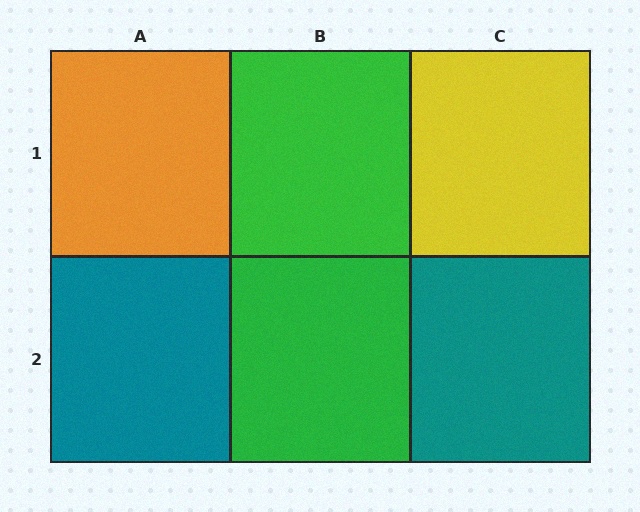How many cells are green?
2 cells are green.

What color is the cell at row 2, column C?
Teal.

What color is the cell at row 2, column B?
Green.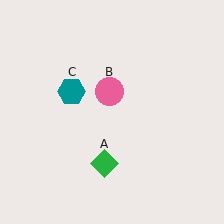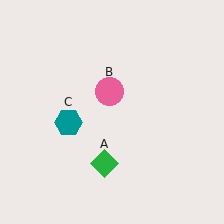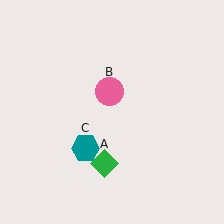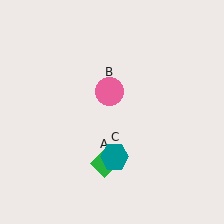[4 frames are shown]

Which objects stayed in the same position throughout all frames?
Green diamond (object A) and pink circle (object B) remained stationary.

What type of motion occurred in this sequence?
The teal hexagon (object C) rotated counterclockwise around the center of the scene.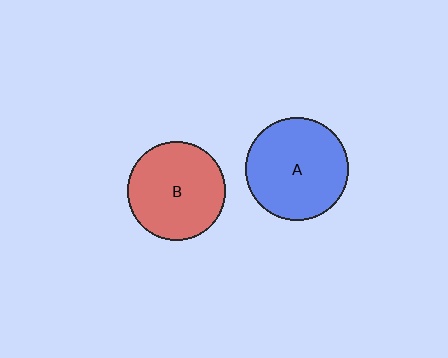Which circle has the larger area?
Circle A (blue).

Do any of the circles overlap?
No, none of the circles overlap.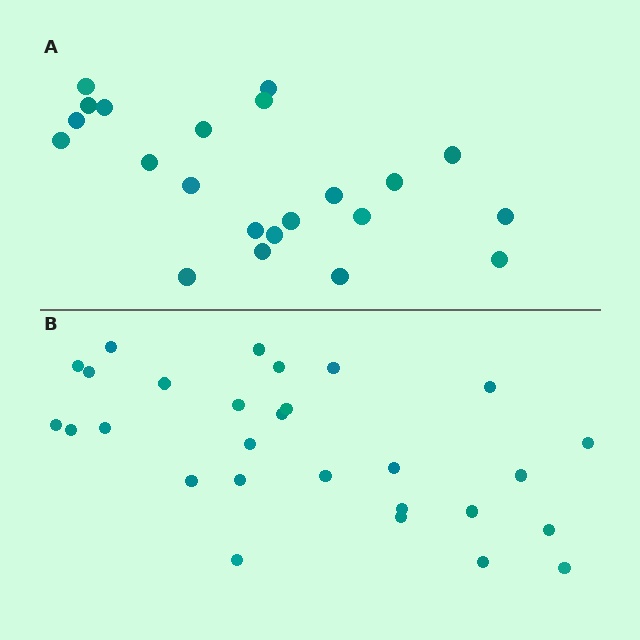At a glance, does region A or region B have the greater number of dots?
Region B (the bottom region) has more dots.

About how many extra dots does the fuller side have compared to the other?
Region B has about 6 more dots than region A.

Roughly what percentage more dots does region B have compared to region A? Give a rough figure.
About 25% more.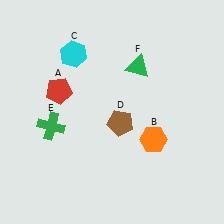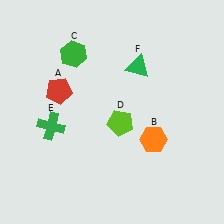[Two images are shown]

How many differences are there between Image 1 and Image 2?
There are 2 differences between the two images.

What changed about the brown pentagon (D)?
In Image 1, D is brown. In Image 2, it changed to lime.